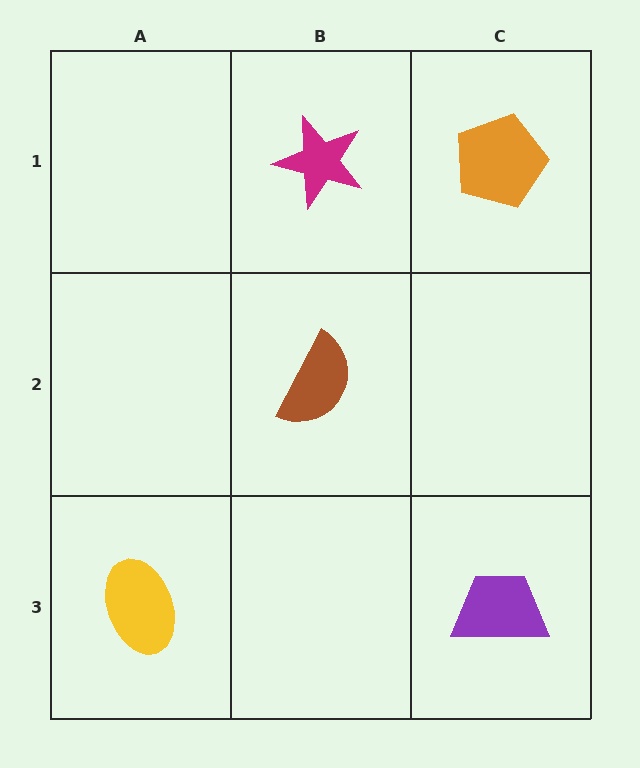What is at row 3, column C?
A purple trapezoid.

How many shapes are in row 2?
1 shape.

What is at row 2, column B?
A brown semicircle.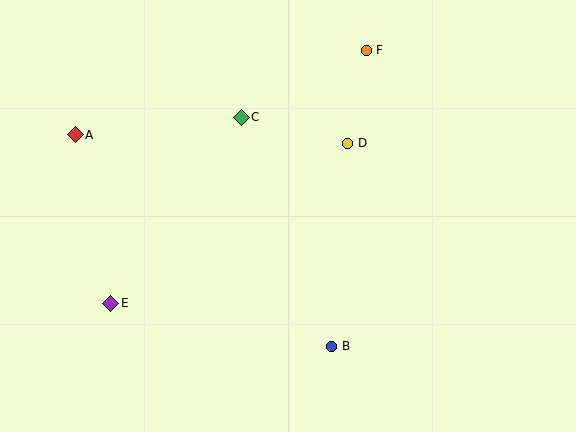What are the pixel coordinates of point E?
Point E is at (111, 303).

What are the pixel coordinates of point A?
Point A is at (75, 135).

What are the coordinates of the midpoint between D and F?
The midpoint between D and F is at (357, 97).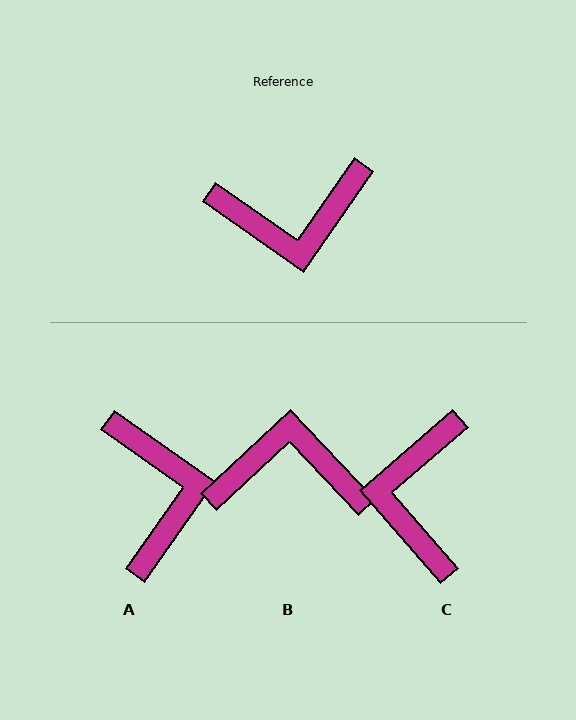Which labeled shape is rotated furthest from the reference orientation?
B, about 168 degrees away.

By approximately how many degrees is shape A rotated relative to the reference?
Approximately 90 degrees counter-clockwise.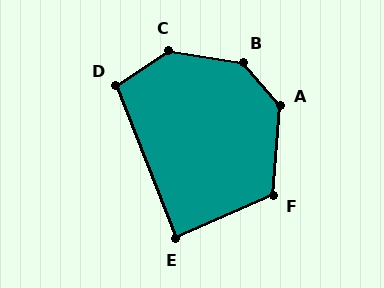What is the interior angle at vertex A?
Approximately 135 degrees (obtuse).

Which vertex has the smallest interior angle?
E, at approximately 87 degrees.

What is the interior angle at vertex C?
Approximately 137 degrees (obtuse).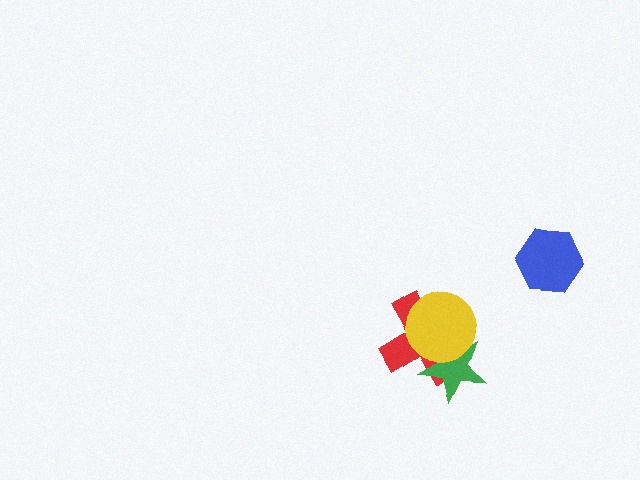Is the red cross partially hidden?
Yes, it is partially covered by another shape.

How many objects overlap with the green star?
2 objects overlap with the green star.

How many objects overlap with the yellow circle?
2 objects overlap with the yellow circle.